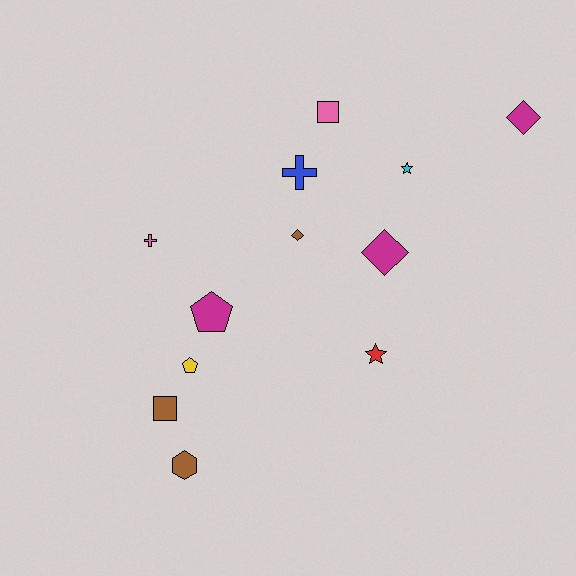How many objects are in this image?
There are 12 objects.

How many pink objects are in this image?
There are 2 pink objects.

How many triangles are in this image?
There are no triangles.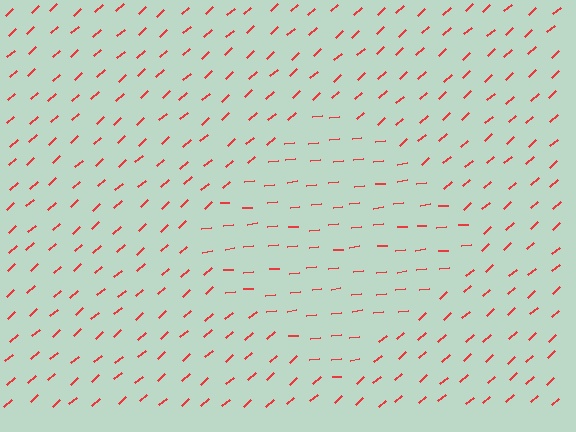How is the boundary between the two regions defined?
The boundary is defined purely by a change in line orientation (approximately 36 degrees difference). All lines are the same color and thickness.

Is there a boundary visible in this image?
Yes, there is a texture boundary formed by a change in line orientation.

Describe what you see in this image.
The image is filled with small red line segments. A diamond region in the image has lines oriented differently from the surrounding lines, creating a visible texture boundary.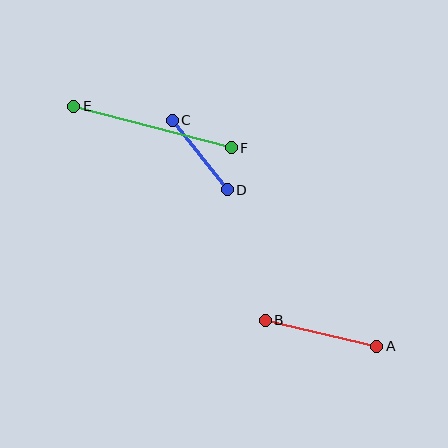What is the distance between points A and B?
The distance is approximately 115 pixels.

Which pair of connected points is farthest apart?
Points E and F are farthest apart.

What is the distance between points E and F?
The distance is approximately 163 pixels.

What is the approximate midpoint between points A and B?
The midpoint is at approximately (321, 333) pixels.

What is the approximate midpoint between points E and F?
The midpoint is at approximately (152, 127) pixels.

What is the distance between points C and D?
The distance is approximately 89 pixels.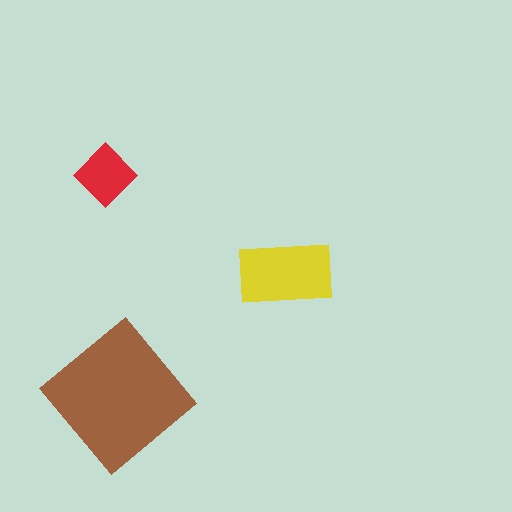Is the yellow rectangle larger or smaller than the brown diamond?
Smaller.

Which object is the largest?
The brown diamond.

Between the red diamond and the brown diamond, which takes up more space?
The brown diamond.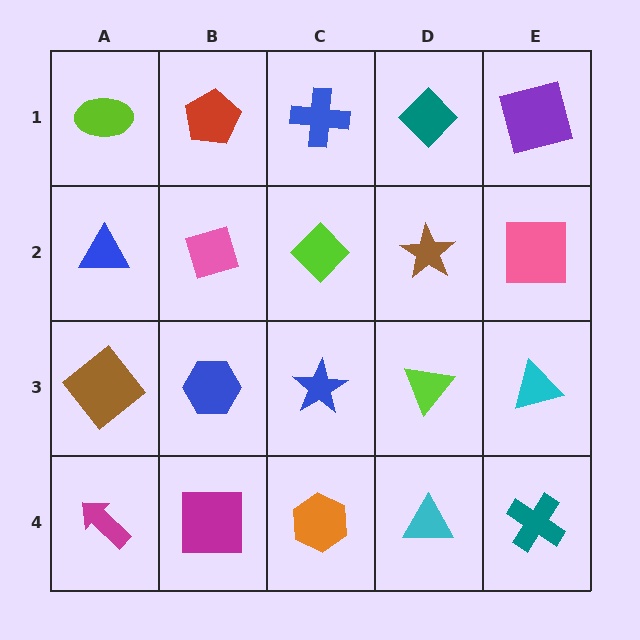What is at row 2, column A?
A blue triangle.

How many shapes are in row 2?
5 shapes.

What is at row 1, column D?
A teal diamond.